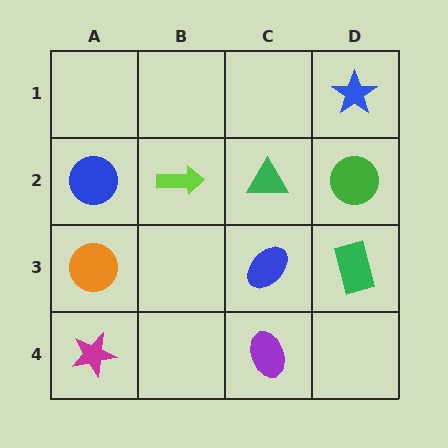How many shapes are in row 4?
2 shapes.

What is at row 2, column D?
A green circle.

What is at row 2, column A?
A blue circle.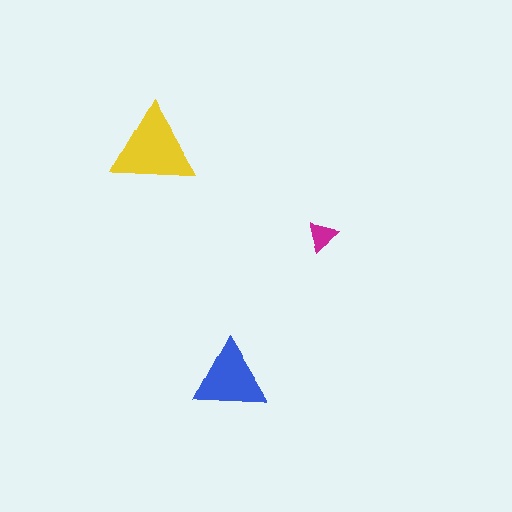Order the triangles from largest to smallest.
the yellow one, the blue one, the magenta one.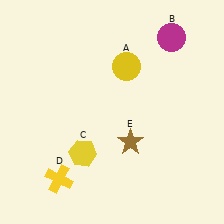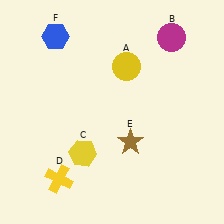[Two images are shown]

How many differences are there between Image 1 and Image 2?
There is 1 difference between the two images.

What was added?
A blue hexagon (F) was added in Image 2.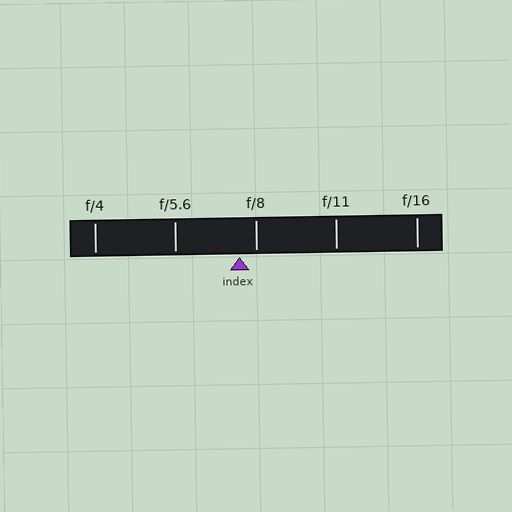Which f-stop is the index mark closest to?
The index mark is closest to f/8.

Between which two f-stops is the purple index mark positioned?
The index mark is between f/5.6 and f/8.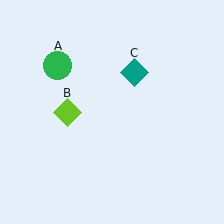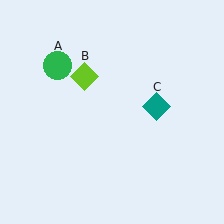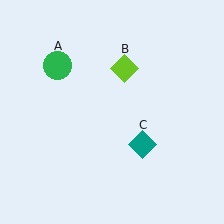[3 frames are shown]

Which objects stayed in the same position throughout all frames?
Green circle (object A) remained stationary.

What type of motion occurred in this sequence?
The lime diamond (object B), teal diamond (object C) rotated clockwise around the center of the scene.